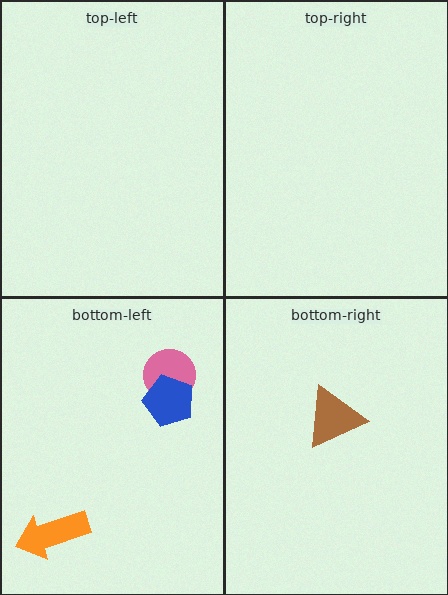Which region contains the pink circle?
The bottom-left region.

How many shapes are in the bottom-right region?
1.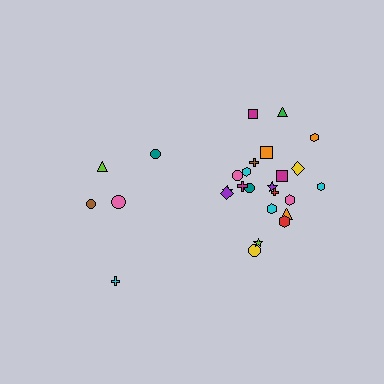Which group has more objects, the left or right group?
The right group.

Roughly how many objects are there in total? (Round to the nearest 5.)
Roughly 25 objects in total.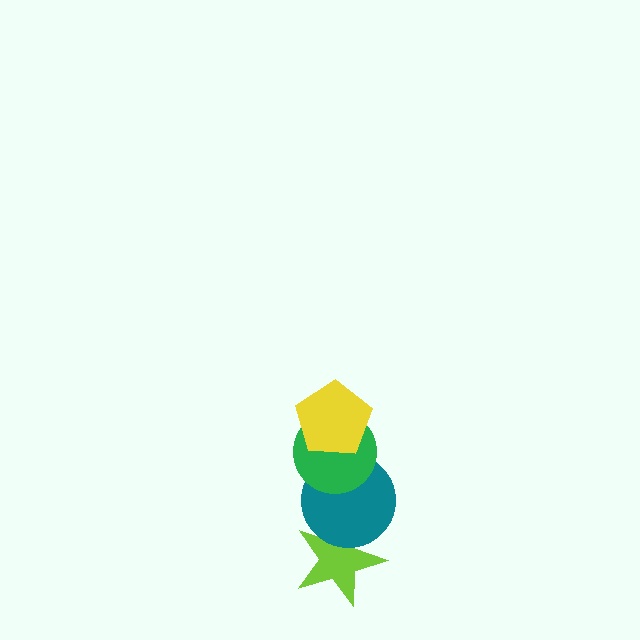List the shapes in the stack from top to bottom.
From top to bottom: the yellow pentagon, the green circle, the teal circle, the lime star.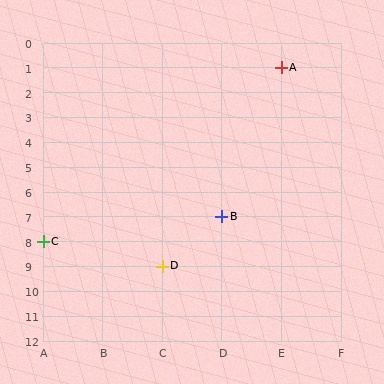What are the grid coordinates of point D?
Point D is at grid coordinates (C, 9).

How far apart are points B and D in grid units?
Points B and D are 1 column and 2 rows apart (about 2.2 grid units diagonally).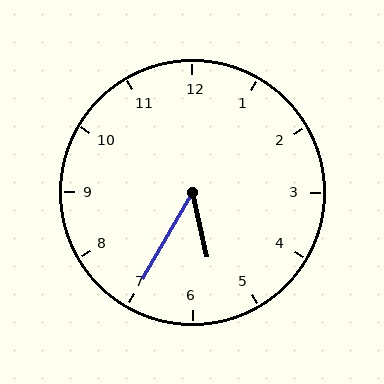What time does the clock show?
5:35.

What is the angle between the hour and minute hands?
Approximately 42 degrees.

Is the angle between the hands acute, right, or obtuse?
It is acute.